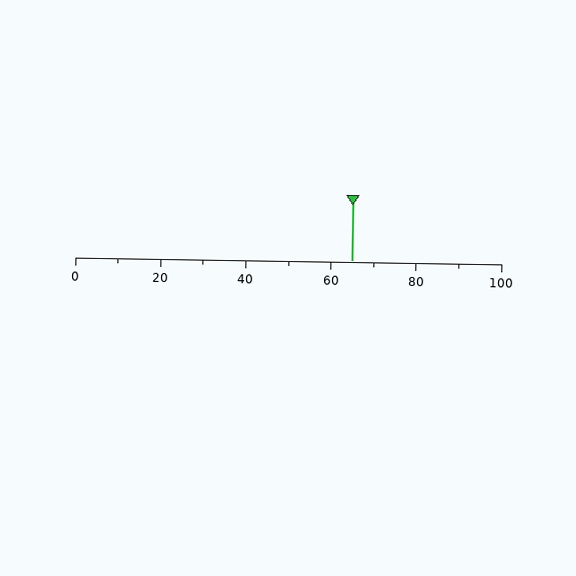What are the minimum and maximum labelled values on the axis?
The axis runs from 0 to 100.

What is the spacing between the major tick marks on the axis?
The major ticks are spaced 20 apart.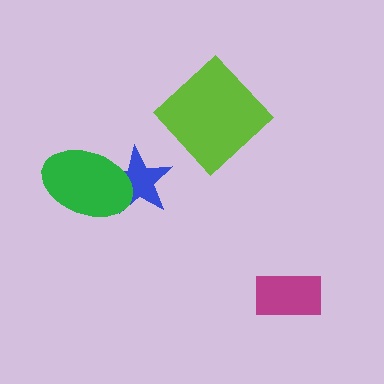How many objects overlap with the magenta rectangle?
0 objects overlap with the magenta rectangle.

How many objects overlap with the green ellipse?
1 object overlaps with the green ellipse.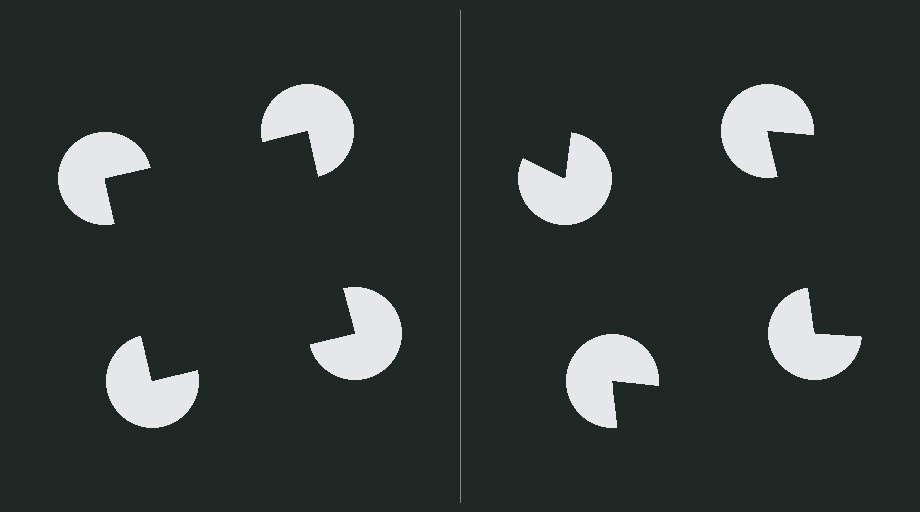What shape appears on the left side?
An illusory square.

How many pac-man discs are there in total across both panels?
8 — 4 on each side.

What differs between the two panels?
The pac-man discs are positioned identically on both sides; only the wedge orientations differ. On the left they align to a square; on the right they are misaligned.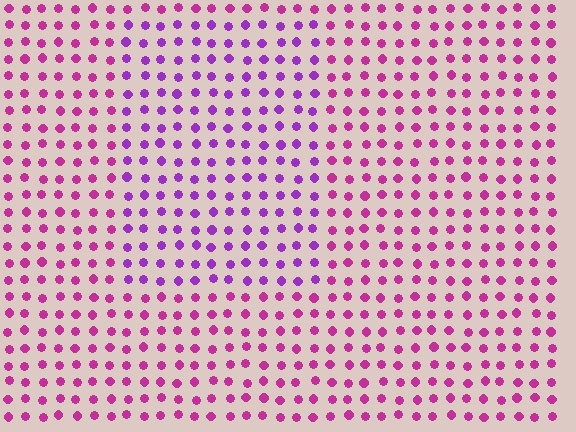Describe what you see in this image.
The image is filled with small magenta elements in a uniform arrangement. A rectangle-shaped region is visible where the elements are tinted to a slightly different hue, forming a subtle color boundary.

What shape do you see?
I see a rectangle.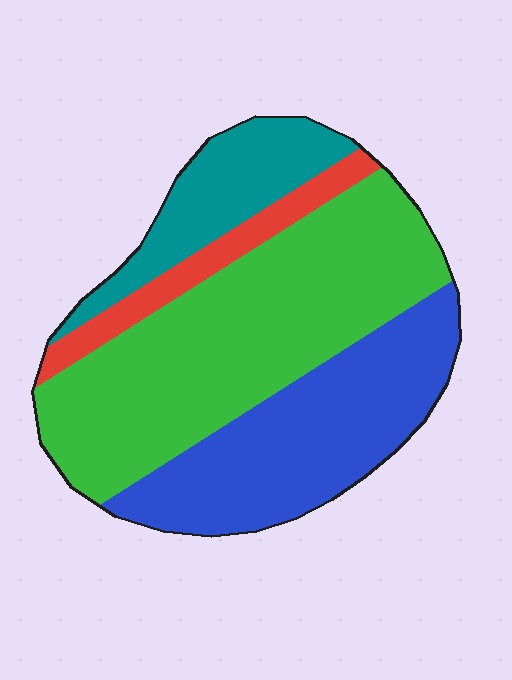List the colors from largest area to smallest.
From largest to smallest: green, blue, teal, red.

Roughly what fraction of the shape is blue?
Blue covers about 30% of the shape.